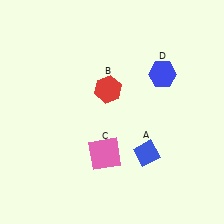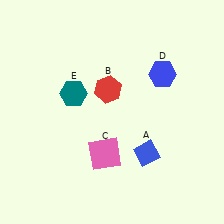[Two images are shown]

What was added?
A teal hexagon (E) was added in Image 2.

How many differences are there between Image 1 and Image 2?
There is 1 difference between the two images.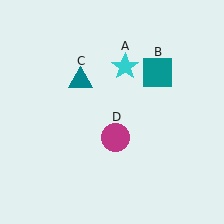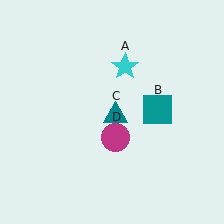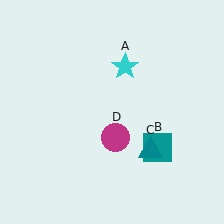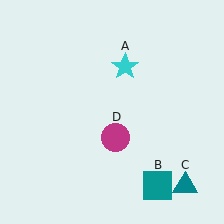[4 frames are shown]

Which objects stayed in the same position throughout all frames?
Cyan star (object A) and magenta circle (object D) remained stationary.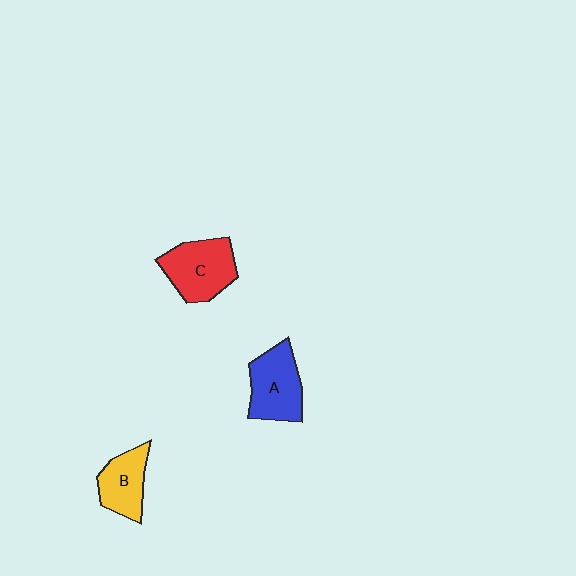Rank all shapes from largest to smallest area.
From largest to smallest: C (red), A (blue), B (yellow).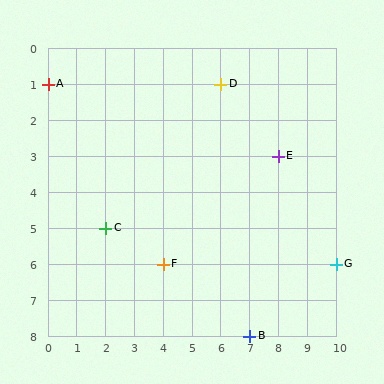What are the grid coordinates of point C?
Point C is at grid coordinates (2, 5).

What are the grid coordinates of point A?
Point A is at grid coordinates (0, 1).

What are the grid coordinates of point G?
Point G is at grid coordinates (10, 6).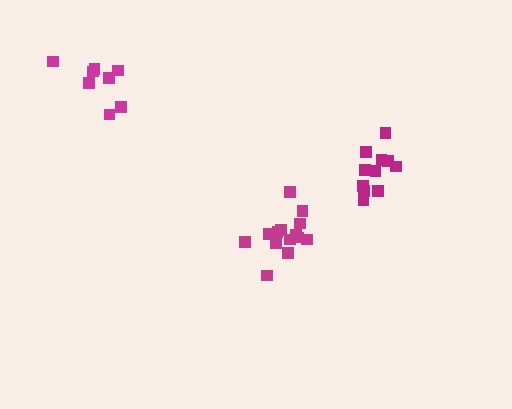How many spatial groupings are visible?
There are 3 spatial groupings.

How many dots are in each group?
Group 1: 14 dots, Group 2: 8 dots, Group 3: 11 dots (33 total).